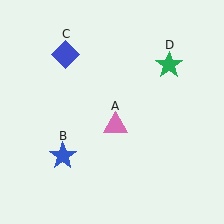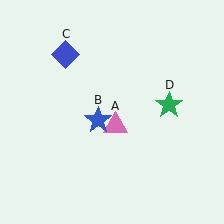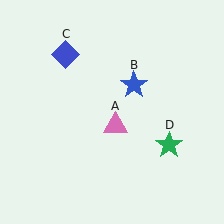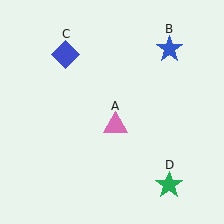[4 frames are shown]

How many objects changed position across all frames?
2 objects changed position: blue star (object B), green star (object D).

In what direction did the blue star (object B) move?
The blue star (object B) moved up and to the right.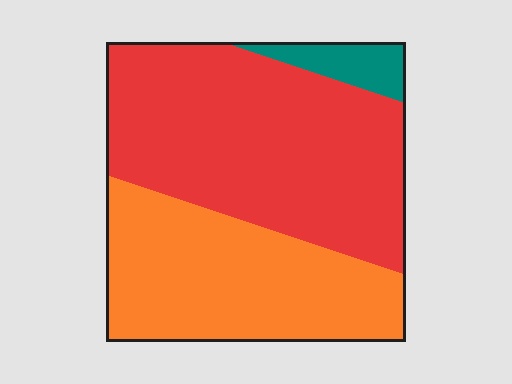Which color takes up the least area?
Teal, at roughly 5%.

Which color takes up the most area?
Red, at roughly 55%.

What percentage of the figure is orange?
Orange takes up between a quarter and a half of the figure.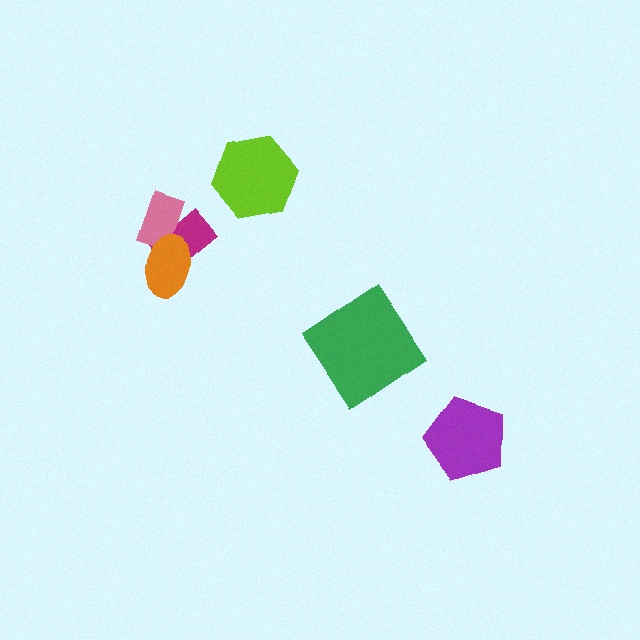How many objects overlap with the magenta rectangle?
2 objects overlap with the magenta rectangle.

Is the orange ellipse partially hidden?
No, no other shape covers it.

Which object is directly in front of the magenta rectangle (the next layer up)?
The pink rectangle is directly in front of the magenta rectangle.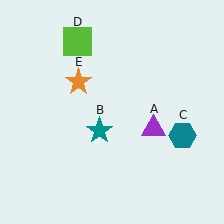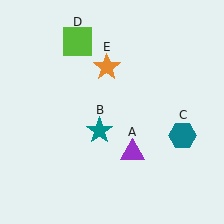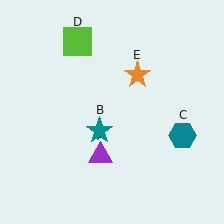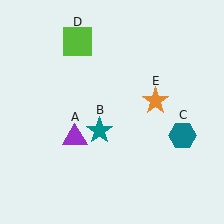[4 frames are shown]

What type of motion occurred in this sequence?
The purple triangle (object A), orange star (object E) rotated clockwise around the center of the scene.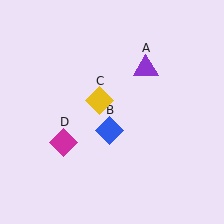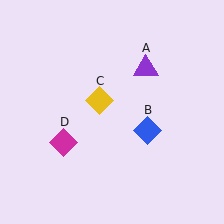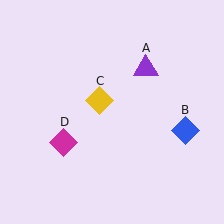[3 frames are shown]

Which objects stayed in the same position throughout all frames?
Purple triangle (object A) and yellow diamond (object C) and magenta diamond (object D) remained stationary.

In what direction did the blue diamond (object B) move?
The blue diamond (object B) moved right.